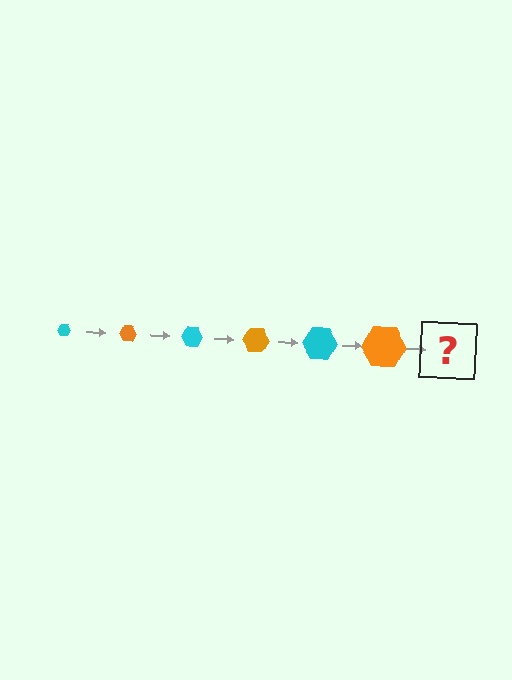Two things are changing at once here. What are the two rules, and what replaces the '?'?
The two rules are that the hexagon grows larger each step and the color cycles through cyan and orange. The '?' should be a cyan hexagon, larger than the previous one.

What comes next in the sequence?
The next element should be a cyan hexagon, larger than the previous one.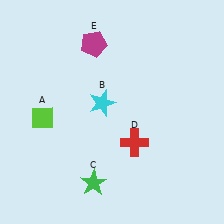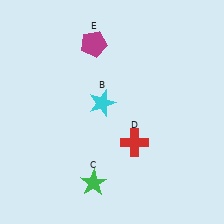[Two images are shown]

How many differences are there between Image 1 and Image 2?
There is 1 difference between the two images.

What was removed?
The lime diamond (A) was removed in Image 2.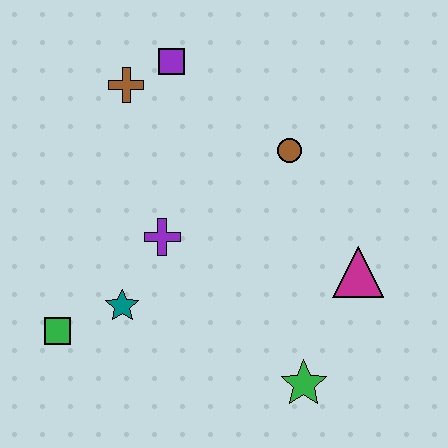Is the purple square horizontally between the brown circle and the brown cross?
Yes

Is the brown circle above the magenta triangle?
Yes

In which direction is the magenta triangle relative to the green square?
The magenta triangle is to the right of the green square.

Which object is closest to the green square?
The teal star is closest to the green square.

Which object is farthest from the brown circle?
The green square is farthest from the brown circle.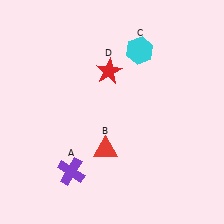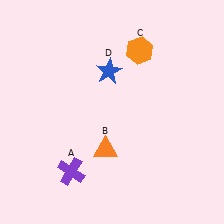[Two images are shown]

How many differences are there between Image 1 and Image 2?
There are 3 differences between the two images.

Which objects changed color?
B changed from red to orange. C changed from cyan to orange. D changed from red to blue.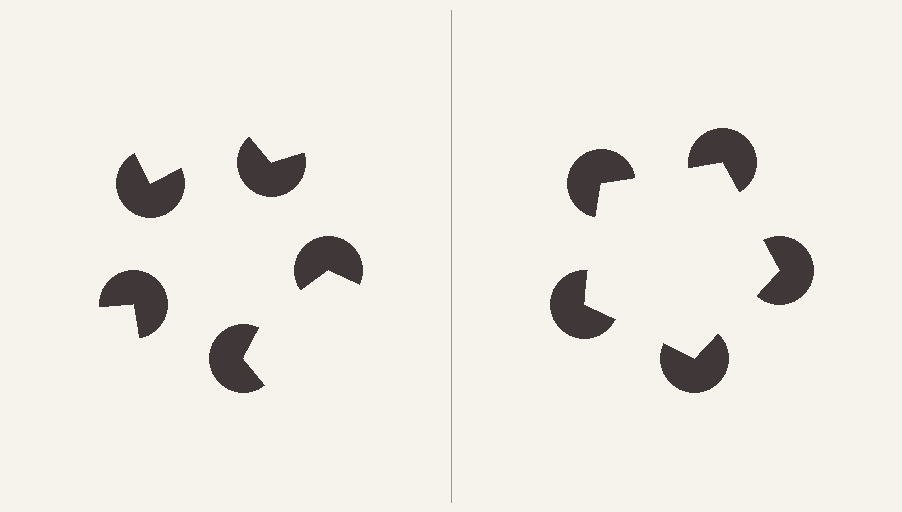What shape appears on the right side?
An illusory pentagon.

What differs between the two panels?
The pac-man discs are positioned identically on both sides; only the wedge orientations differ. On the right they align to a pentagon; on the left they are misaligned.